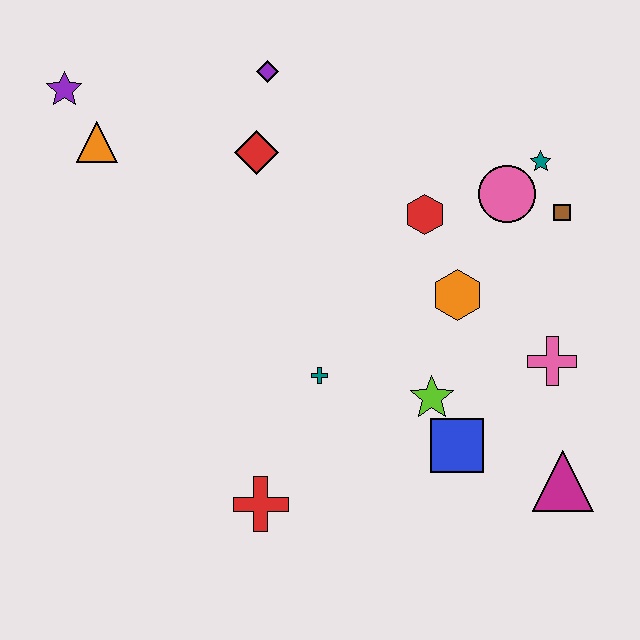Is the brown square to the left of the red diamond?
No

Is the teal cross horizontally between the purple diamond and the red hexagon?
Yes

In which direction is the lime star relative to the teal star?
The lime star is below the teal star.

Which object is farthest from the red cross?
The purple star is farthest from the red cross.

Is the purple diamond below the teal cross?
No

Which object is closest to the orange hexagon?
The red hexagon is closest to the orange hexagon.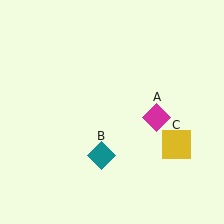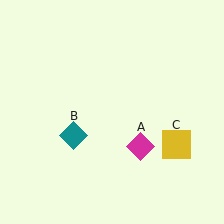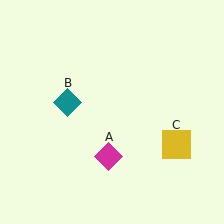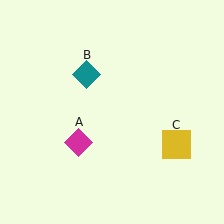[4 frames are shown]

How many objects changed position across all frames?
2 objects changed position: magenta diamond (object A), teal diamond (object B).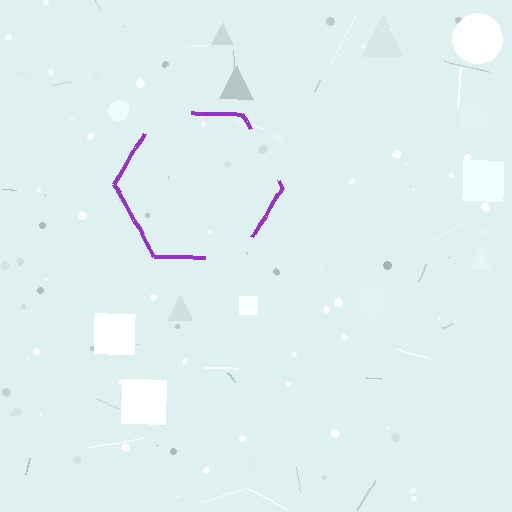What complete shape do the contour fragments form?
The contour fragments form a hexagon.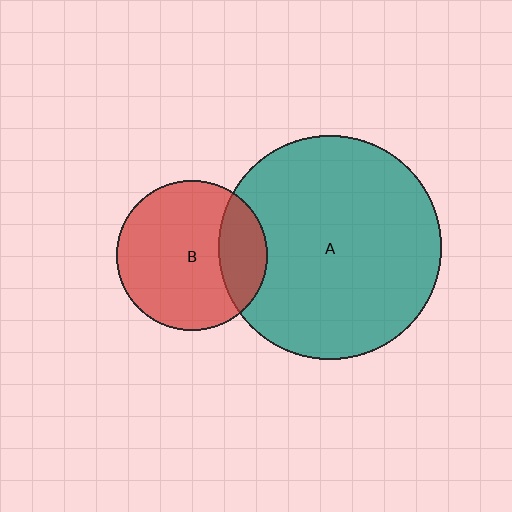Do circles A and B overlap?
Yes.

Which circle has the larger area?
Circle A (teal).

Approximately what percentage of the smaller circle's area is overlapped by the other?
Approximately 25%.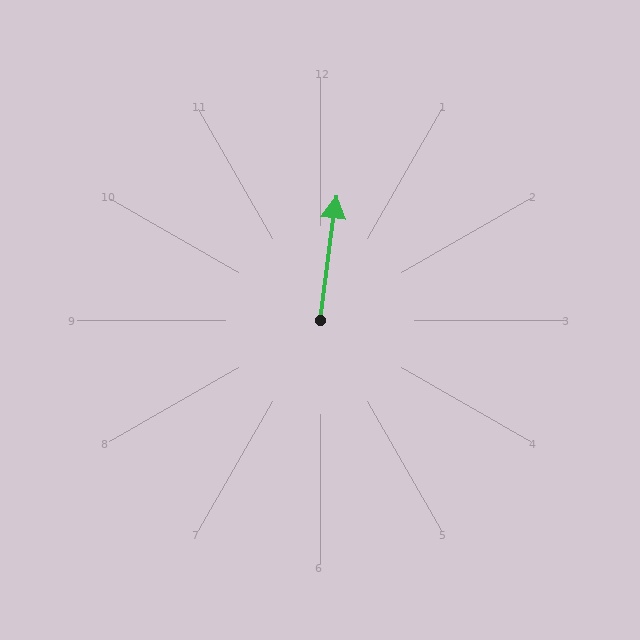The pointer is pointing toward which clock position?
Roughly 12 o'clock.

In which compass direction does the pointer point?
North.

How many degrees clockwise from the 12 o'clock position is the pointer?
Approximately 7 degrees.